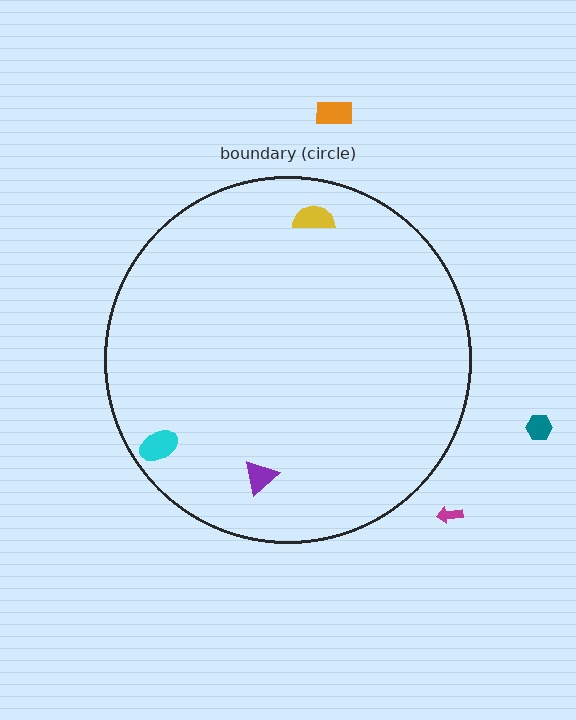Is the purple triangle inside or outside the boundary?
Inside.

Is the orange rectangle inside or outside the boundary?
Outside.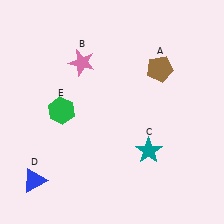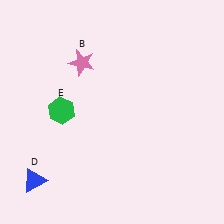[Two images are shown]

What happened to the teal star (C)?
The teal star (C) was removed in Image 2. It was in the bottom-right area of Image 1.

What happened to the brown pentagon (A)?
The brown pentagon (A) was removed in Image 2. It was in the top-right area of Image 1.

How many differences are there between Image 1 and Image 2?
There are 2 differences between the two images.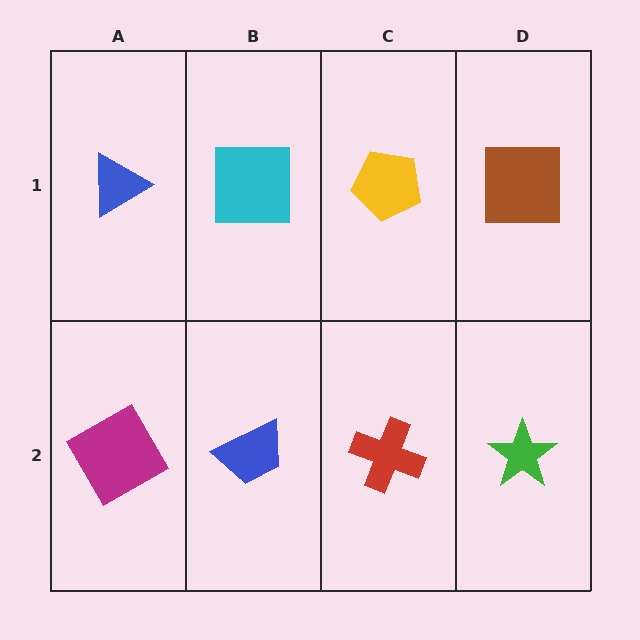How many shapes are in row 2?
4 shapes.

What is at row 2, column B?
A blue trapezoid.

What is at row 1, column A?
A blue triangle.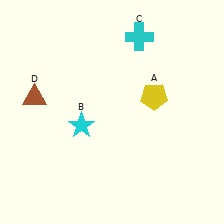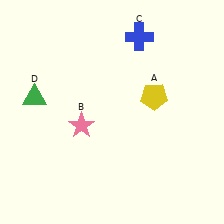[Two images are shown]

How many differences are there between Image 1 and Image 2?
There are 3 differences between the two images.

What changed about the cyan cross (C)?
In Image 1, C is cyan. In Image 2, it changed to blue.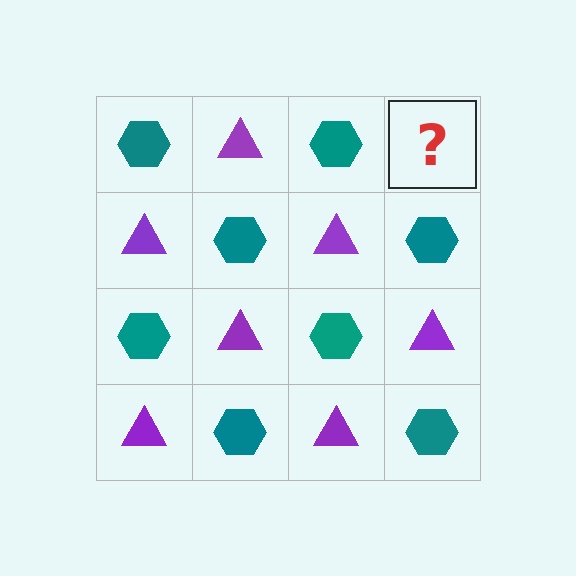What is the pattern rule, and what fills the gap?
The rule is that it alternates teal hexagon and purple triangle in a checkerboard pattern. The gap should be filled with a purple triangle.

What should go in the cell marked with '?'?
The missing cell should contain a purple triangle.